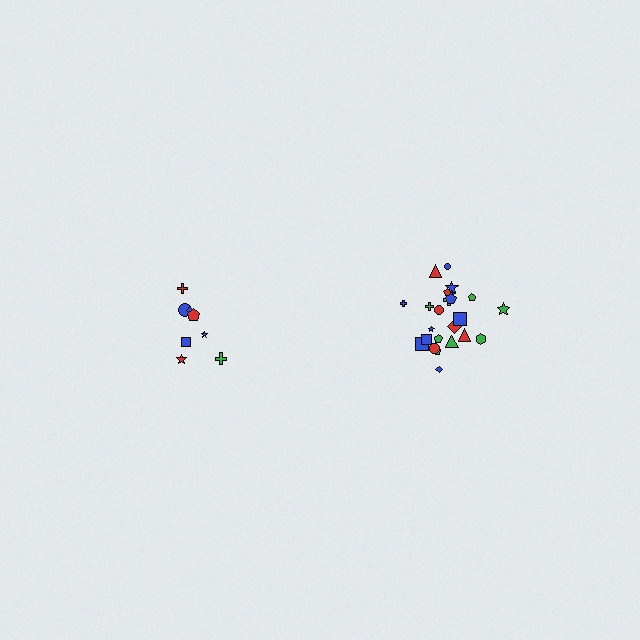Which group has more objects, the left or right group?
The right group.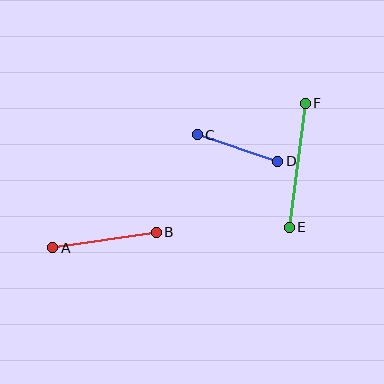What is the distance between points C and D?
The distance is approximately 85 pixels.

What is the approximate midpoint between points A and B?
The midpoint is at approximately (105, 240) pixels.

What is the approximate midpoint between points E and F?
The midpoint is at approximately (297, 165) pixels.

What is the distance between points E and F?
The distance is approximately 125 pixels.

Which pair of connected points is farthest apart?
Points E and F are farthest apart.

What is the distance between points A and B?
The distance is approximately 105 pixels.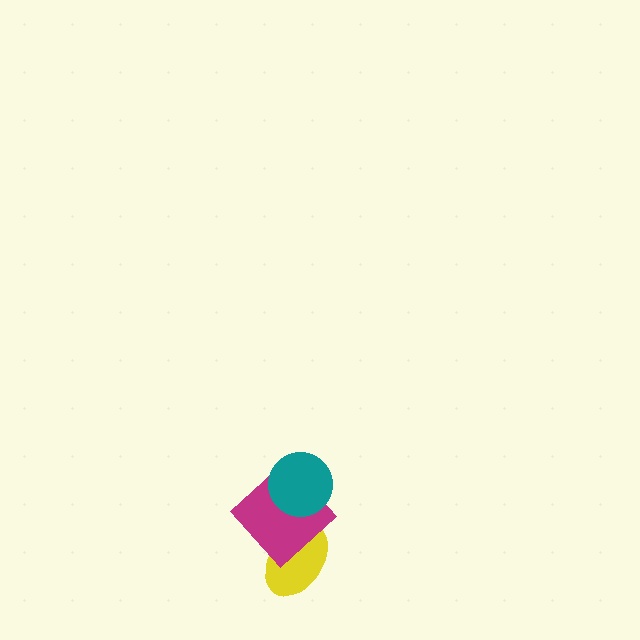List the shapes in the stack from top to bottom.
From top to bottom: the teal circle, the magenta diamond, the yellow ellipse.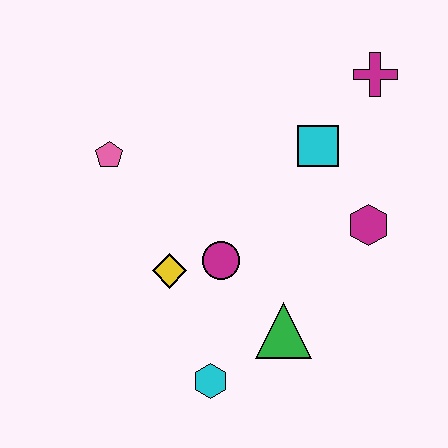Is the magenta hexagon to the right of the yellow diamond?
Yes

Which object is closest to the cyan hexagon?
The green triangle is closest to the cyan hexagon.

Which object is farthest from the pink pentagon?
The magenta cross is farthest from the pink pentagon.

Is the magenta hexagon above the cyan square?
No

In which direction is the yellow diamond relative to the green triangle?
The yellow diamond is to the left of the green triangle.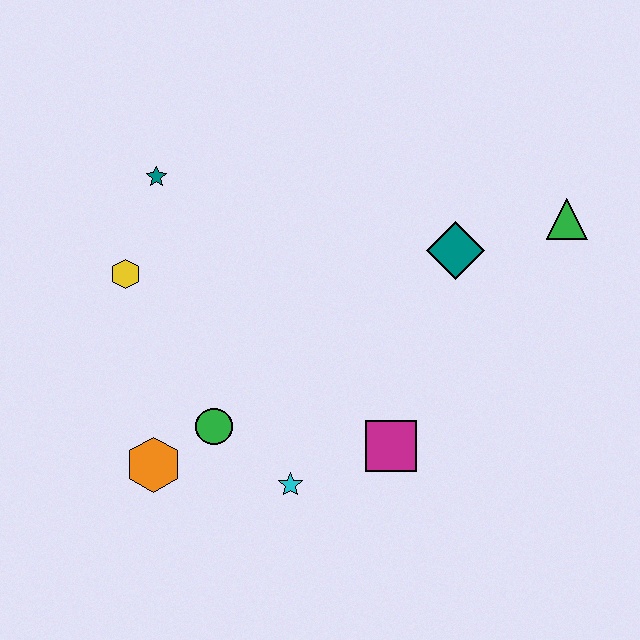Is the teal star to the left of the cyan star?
Yes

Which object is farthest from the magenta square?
The teal star is farthest from the magenta square.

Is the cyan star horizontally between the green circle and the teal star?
No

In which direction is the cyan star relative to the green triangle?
The cyan star is to the left of the green triangle.